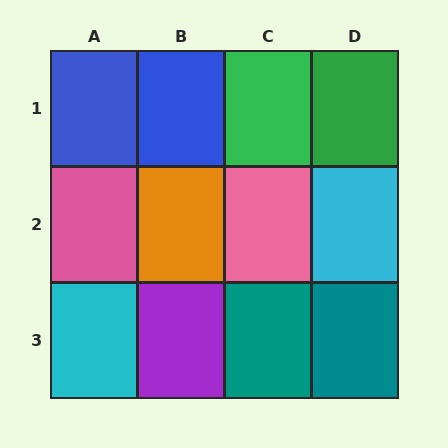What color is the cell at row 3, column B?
Purple.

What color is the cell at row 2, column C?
Pink.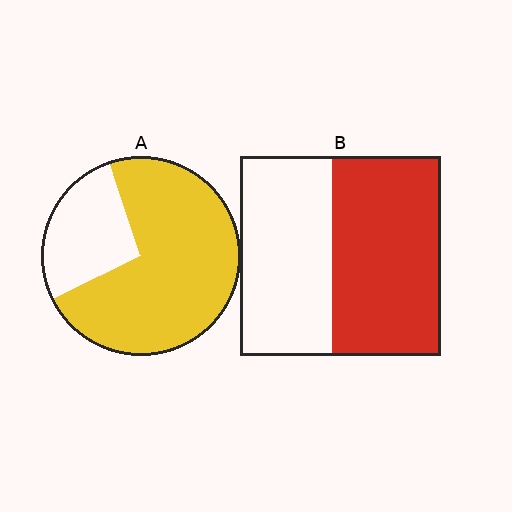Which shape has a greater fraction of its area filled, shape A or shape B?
Shape A.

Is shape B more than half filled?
Yes.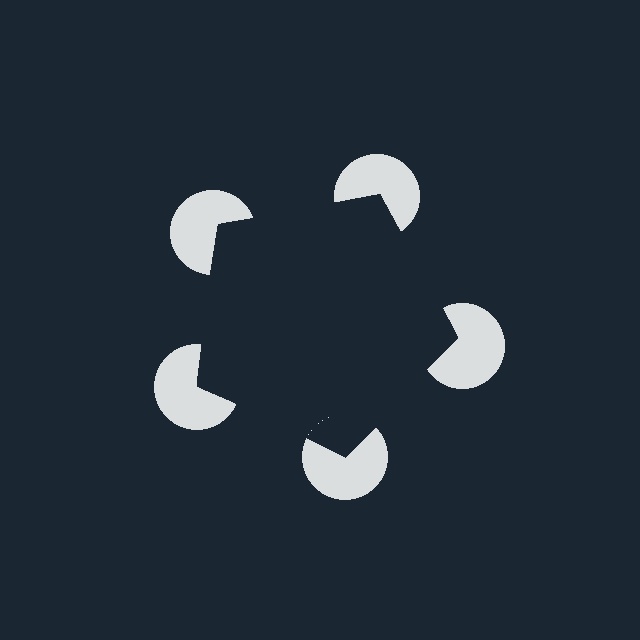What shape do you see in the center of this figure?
An illusory pentagon — its edges are inferred from the aligned wedge cuts in the pac-man discs, not physically drawn.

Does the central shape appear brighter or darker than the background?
It typically appears slightly darker than the background, even though no actual brightness change is drawn.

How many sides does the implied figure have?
5 sides.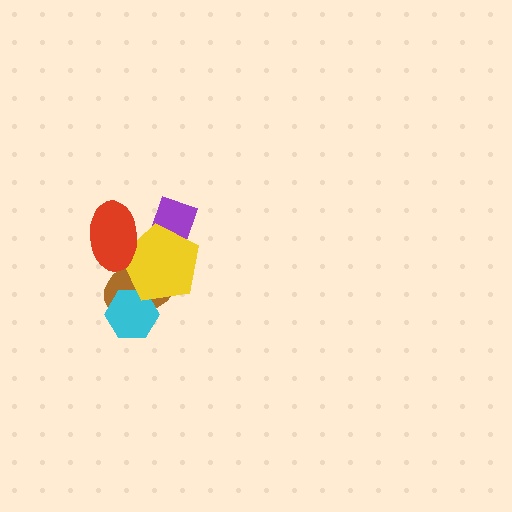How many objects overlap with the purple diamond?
1 object overlaps with the purple diamond.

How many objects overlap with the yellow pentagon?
4 objects overlap with the yellow pentagon.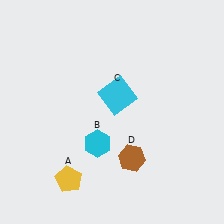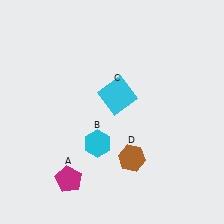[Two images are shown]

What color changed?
The pentagon (A) changed from yellow in Image 1 to magenta in Image 2.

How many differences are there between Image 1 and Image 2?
There is 1 difference between the two images.